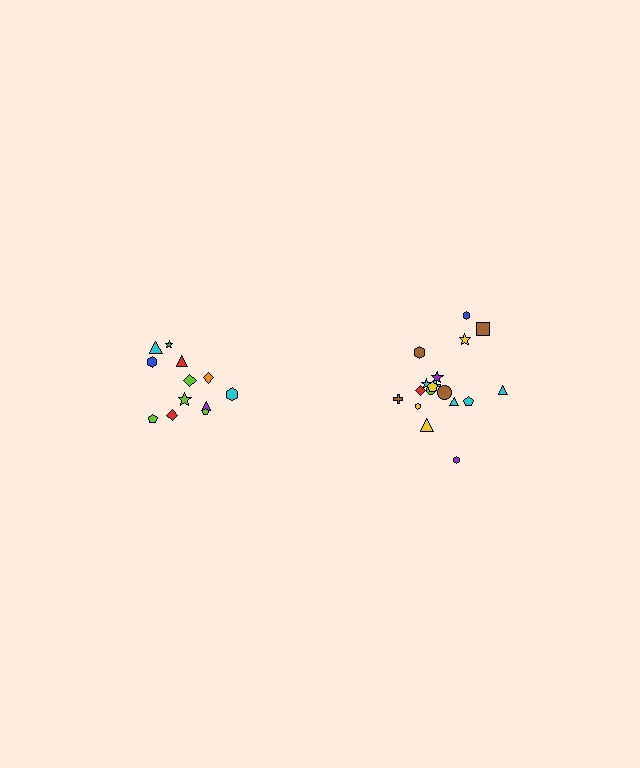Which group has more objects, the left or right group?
The right group.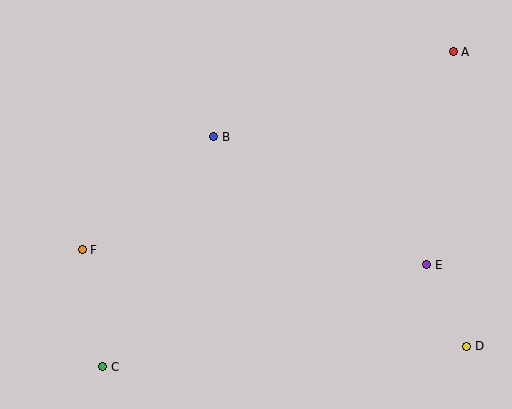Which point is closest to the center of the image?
Point B at (214, 137) is closest to the center.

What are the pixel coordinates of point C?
Point C is at (103, 367).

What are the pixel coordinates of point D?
Point D is at (467, 346).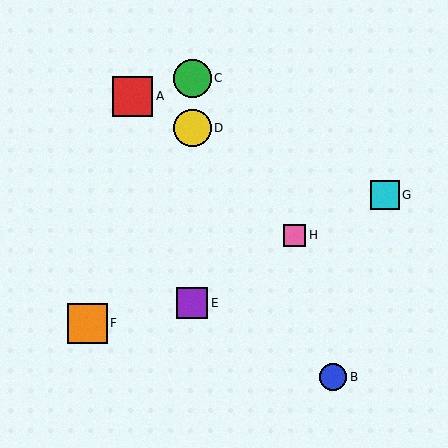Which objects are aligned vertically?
Objects C, D, E are aligned vertically.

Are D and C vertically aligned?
Yes, both are at x≈192.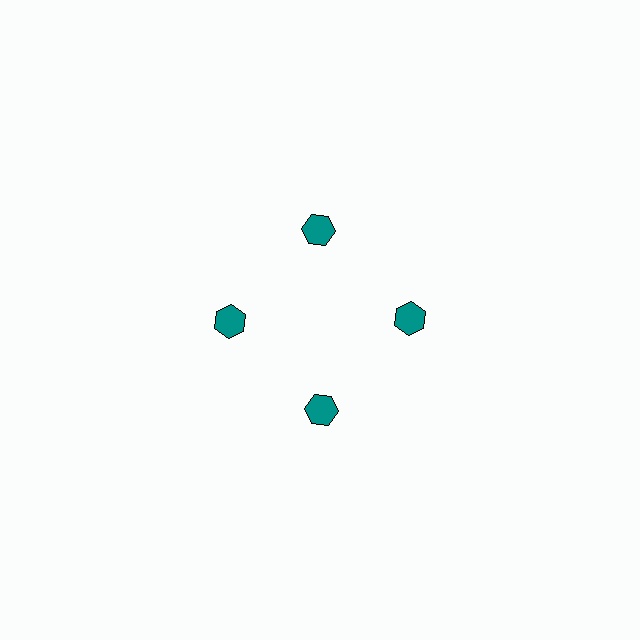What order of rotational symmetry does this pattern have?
This pattern has 4-fold rotational symmetry.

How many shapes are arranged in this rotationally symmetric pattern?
There are 4 shapes, arranged in 4 groups of 1.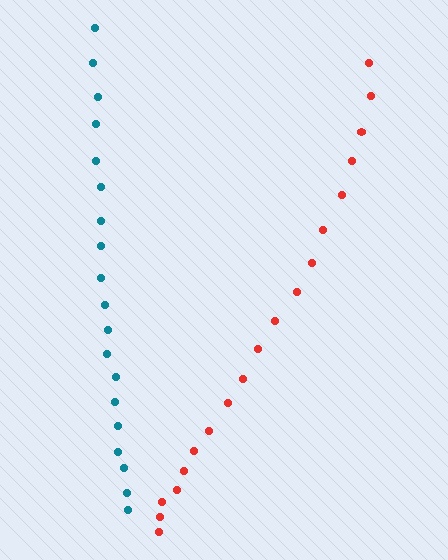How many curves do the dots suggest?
There are 2 distinct paths.